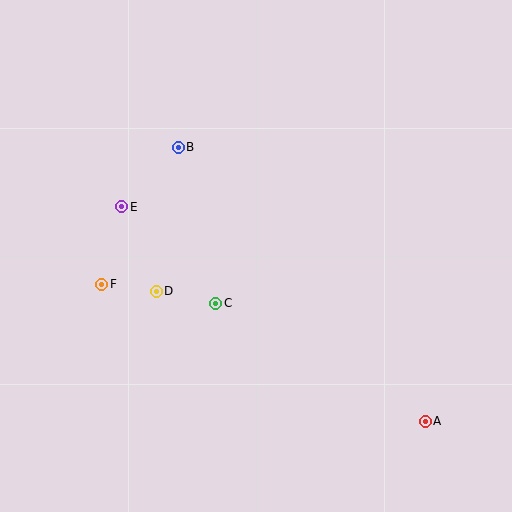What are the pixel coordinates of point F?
Point F is at (102, 285).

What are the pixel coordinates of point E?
Point E is at (122, 207).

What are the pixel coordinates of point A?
Point A is at (425, 421).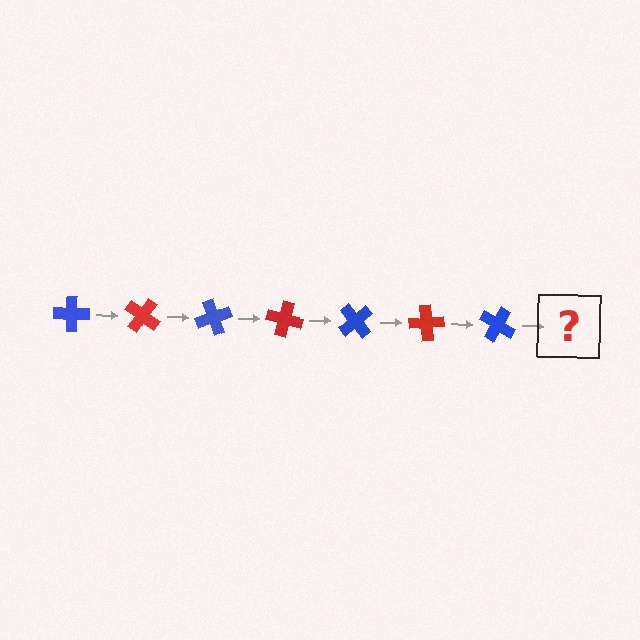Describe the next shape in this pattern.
It should be a red cross, rotated 245 degrees from the start.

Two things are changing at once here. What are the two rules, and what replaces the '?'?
The two rules are that it rotates 35 degrees each step and the color cycles through blue and red. The '?' should be a red cross, rotated 245 degrees from the start.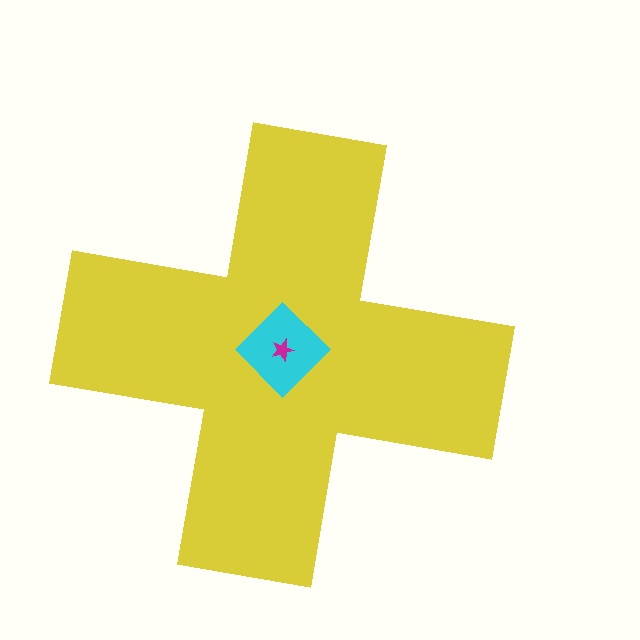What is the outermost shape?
The yellow cross.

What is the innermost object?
The magenta star.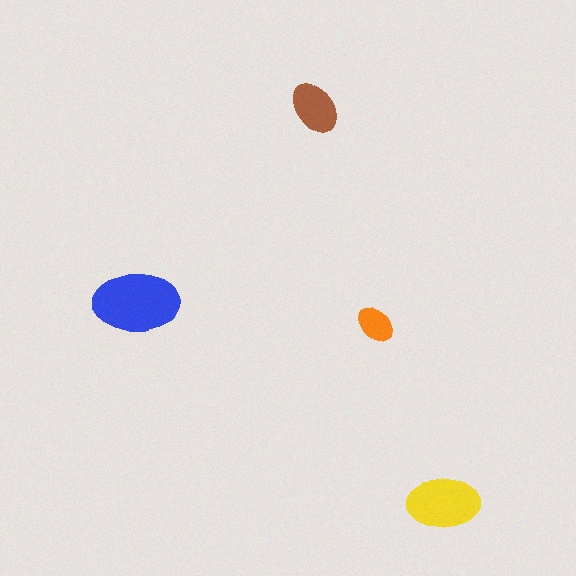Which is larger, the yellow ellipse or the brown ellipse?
The yellow one.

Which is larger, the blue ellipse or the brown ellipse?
The blue one.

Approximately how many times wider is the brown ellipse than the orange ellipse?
About 1.5 times wider.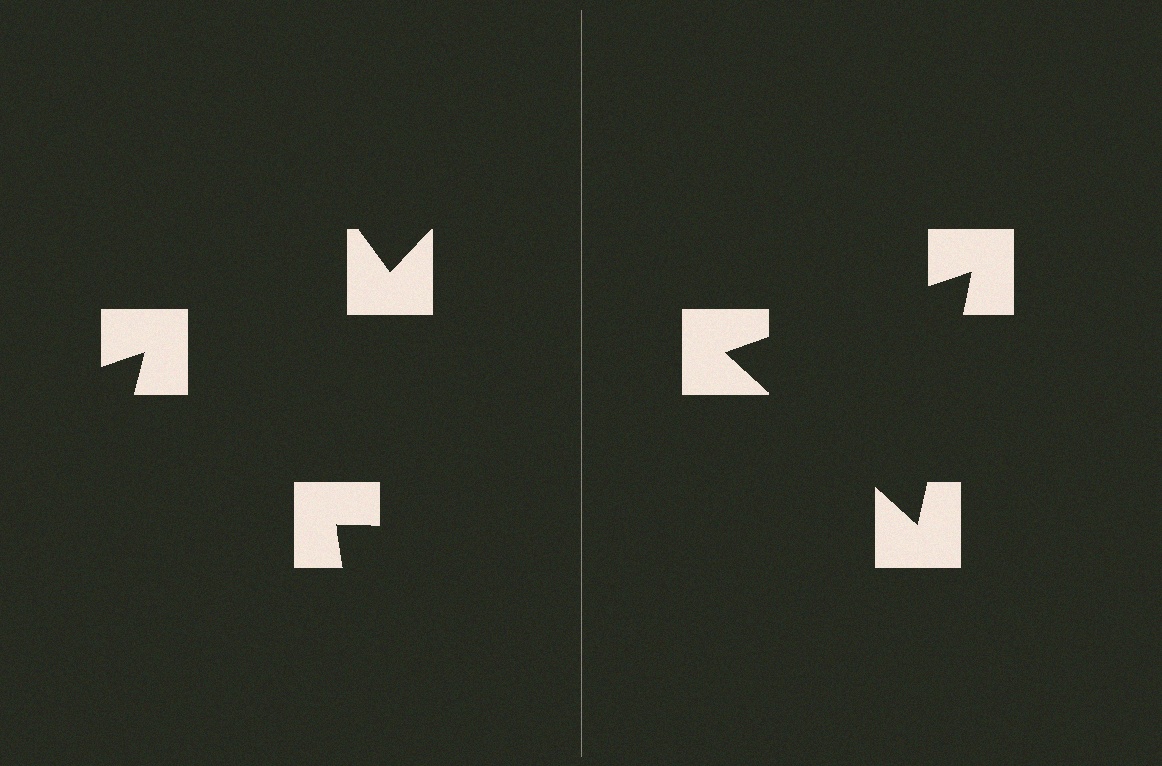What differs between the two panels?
The notched squares are positioned identically on both sides; only the wedge orientations differ. On the right they align to a triangle; on the left they are misaligned.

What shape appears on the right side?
An illusory triangle.